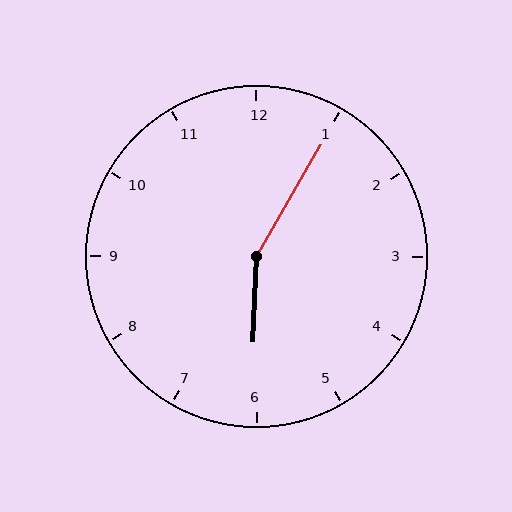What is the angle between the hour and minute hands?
Approximately 152 degrees.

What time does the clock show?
6:05.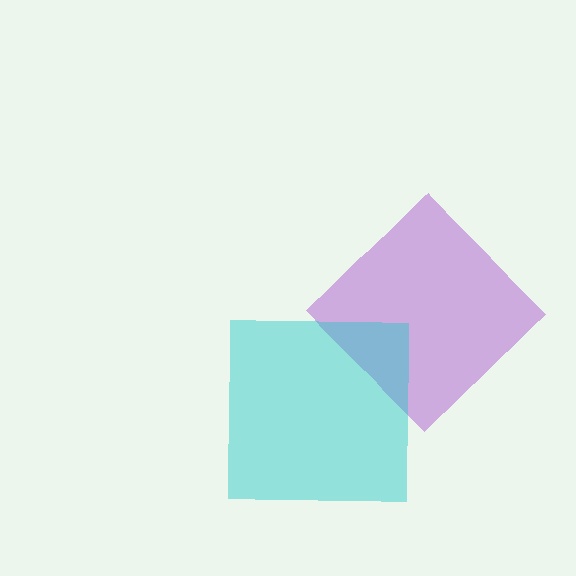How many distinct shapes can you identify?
There are 2 distinct shapes: a purple diamond, a cyan square.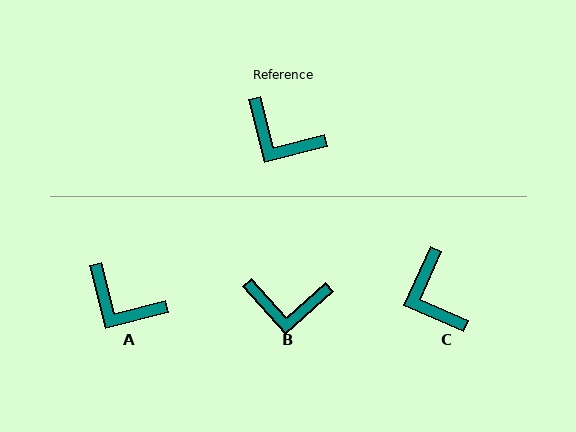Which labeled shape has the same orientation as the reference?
A.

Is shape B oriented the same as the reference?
No, it is off by about 28 degrees.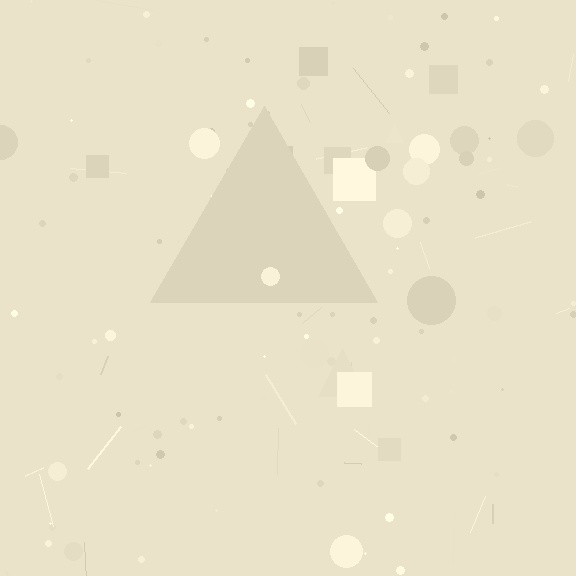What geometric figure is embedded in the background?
A triangle is embedded in the background.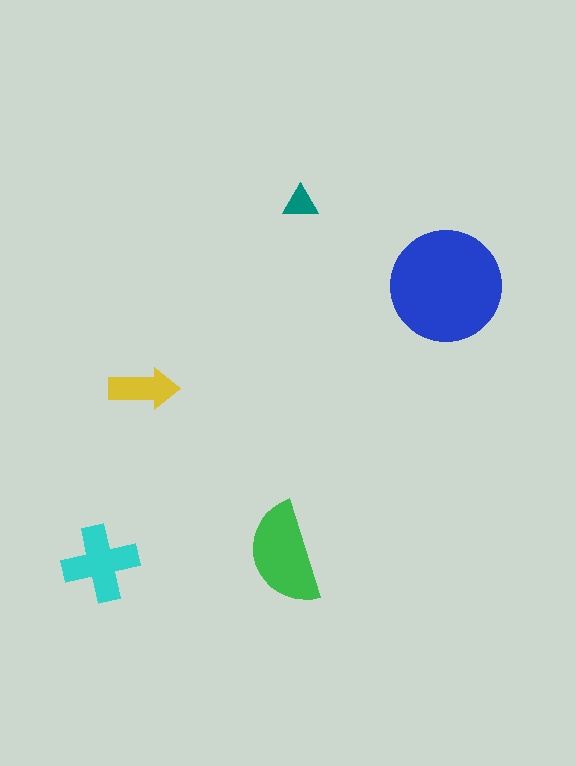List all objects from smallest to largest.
The teal triangle, the yellow arrow, the cyan cross, the green semicircle, the blue circle.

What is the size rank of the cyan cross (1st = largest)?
3rd.